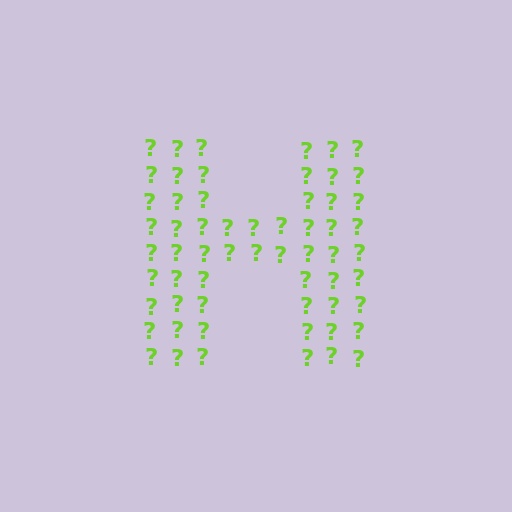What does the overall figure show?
The overall figure shows the letter H.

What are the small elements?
The small elements are question marks.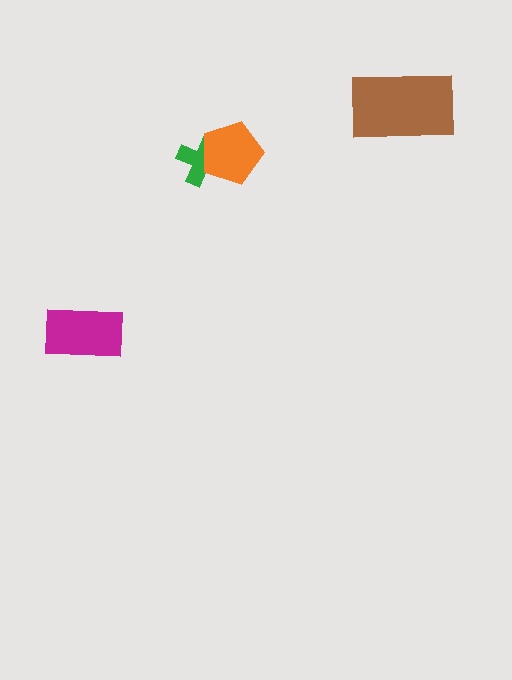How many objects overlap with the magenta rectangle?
0 objects overlap with the magenta rectangle.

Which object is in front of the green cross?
The orange pentagon is in front of the green cross.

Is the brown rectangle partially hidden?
No, no other shape covers it.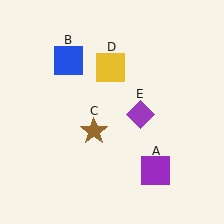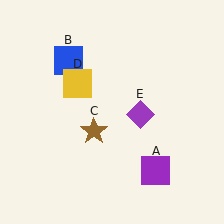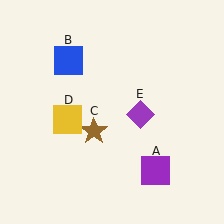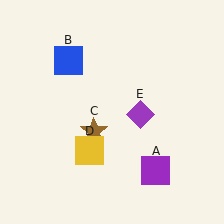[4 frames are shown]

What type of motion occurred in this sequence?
The yellow square (object D) rotated counterclockwise around the center of the scene.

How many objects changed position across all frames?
1 object changed position: yellow square (object D).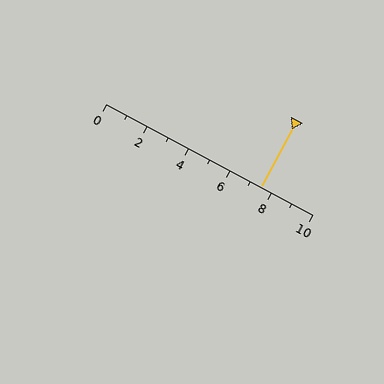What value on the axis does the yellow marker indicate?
The marker indicates approximately 7.5.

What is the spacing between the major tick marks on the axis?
The major ticks are spaced 2 apart.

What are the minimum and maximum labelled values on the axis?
The axis runs from 0 to 10.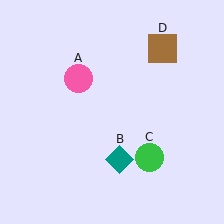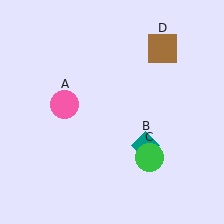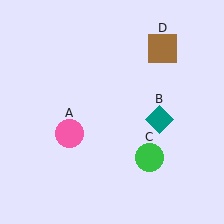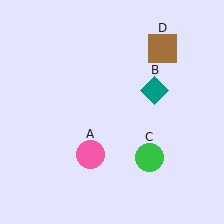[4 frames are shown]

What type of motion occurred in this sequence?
The pink circle (object A), teal diamond (object B) rotated counterclockwise around the center of the scene.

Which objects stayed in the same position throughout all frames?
Green circle (object C) and brown square (object D) remained stationary.